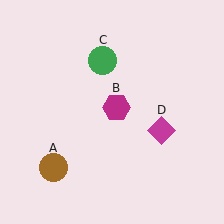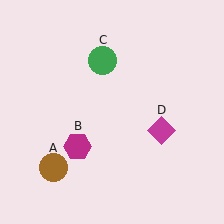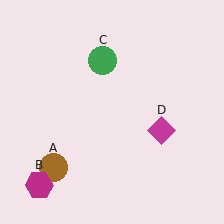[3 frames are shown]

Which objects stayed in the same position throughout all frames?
Brown circle (object A) and green circle (object C) and magenta diamond (object D) remained stationary.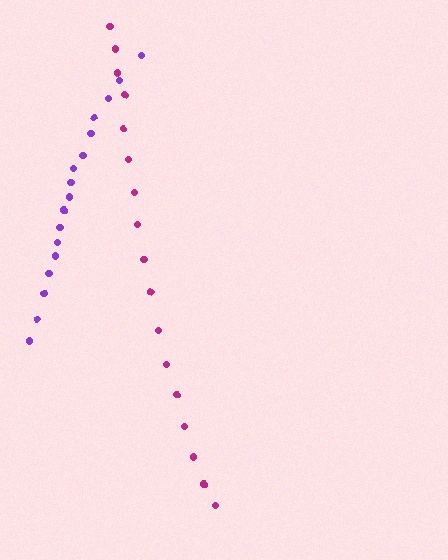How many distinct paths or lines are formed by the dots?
There are 2 distinct paths.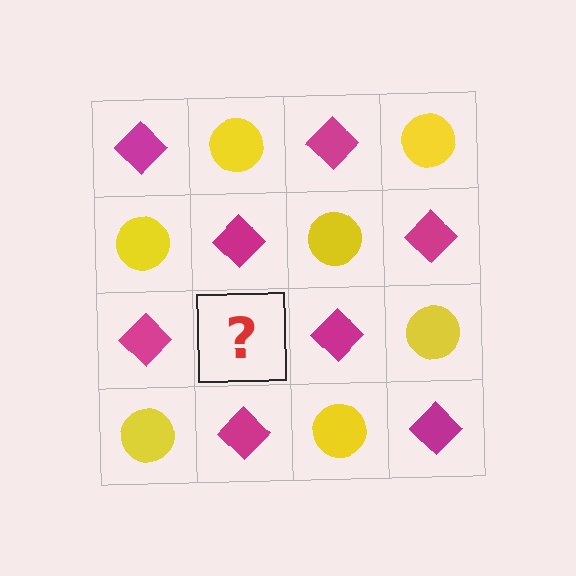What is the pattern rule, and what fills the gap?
The rule is that it alternates magenta diamond and yellow circle in a checkerboard pattern. The gap should be filled with a yellow circle.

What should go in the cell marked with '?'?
The missing cell should contain a yellow circle.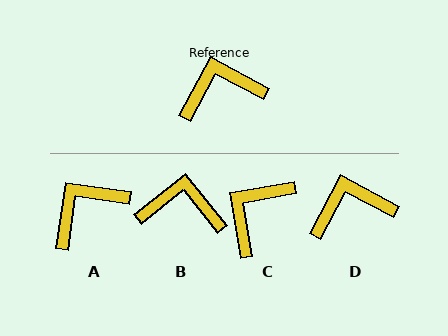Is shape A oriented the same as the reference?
No, it is off by about 20 degrees.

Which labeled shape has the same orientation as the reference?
D.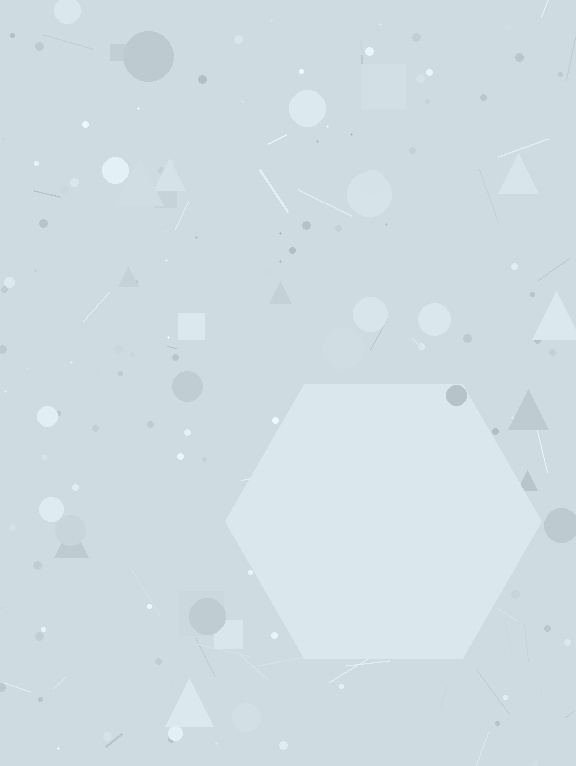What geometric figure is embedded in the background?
A hexagon is embedded in the background.